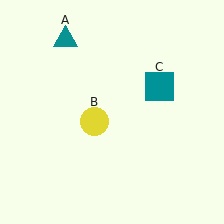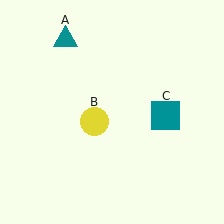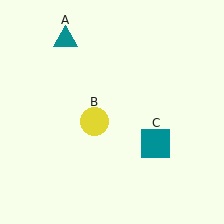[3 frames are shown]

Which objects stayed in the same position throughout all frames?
Teal triangle (object A) and yellow circle (object B) remained stationary.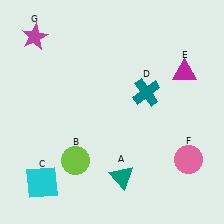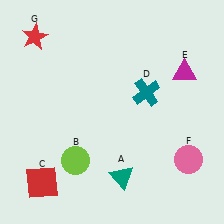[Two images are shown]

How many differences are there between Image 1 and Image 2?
There are 2 differences between the two images.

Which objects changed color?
C changed from cyan to red. G changed from magenta to red.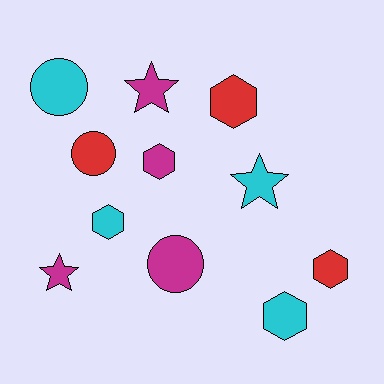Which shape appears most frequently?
Hexagon, with 5 objects.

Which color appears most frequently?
Magenta, with 4 objects.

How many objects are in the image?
There are 11 objects.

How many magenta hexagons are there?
There is 1 magenta hexagon.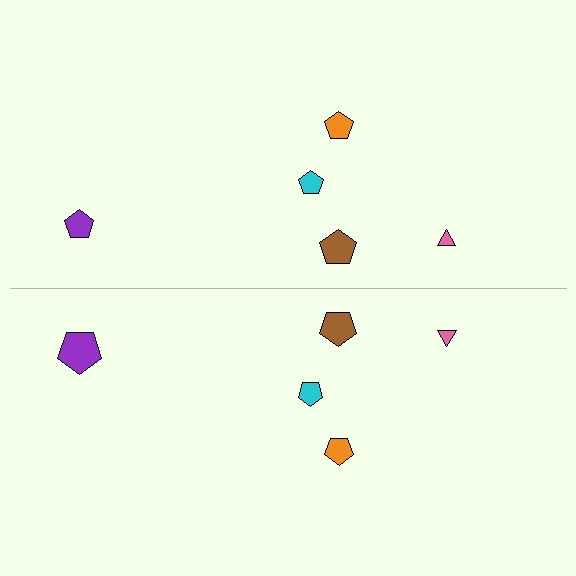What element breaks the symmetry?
The purple pentagon on the bottom side has a different size than its mirror counterpart.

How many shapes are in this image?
There are 10 shapes in this image.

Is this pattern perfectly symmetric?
No, the pattern is not perfectly symmetric. The purple pentagon on the bottom side has a different size than its mirror counterpart.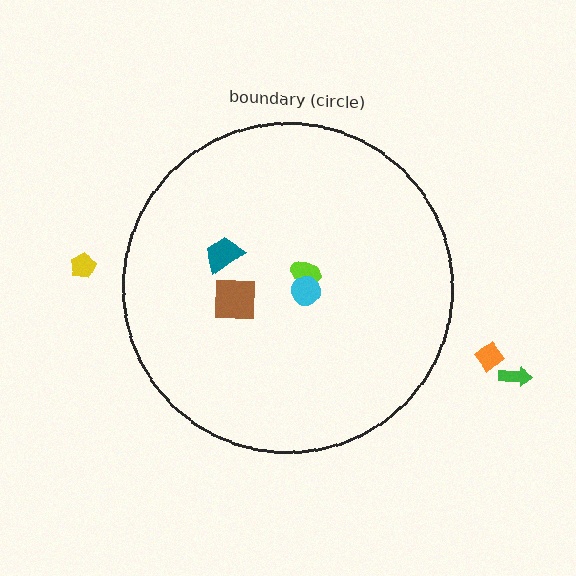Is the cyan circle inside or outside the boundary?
Inside.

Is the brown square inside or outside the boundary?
Inside.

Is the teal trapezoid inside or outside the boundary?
Inside.